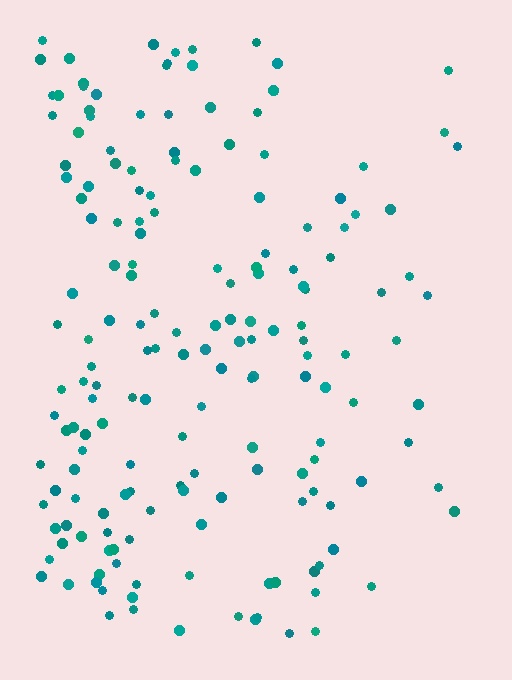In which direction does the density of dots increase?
From right to left, with the left side densest.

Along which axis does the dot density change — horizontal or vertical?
Horizontal.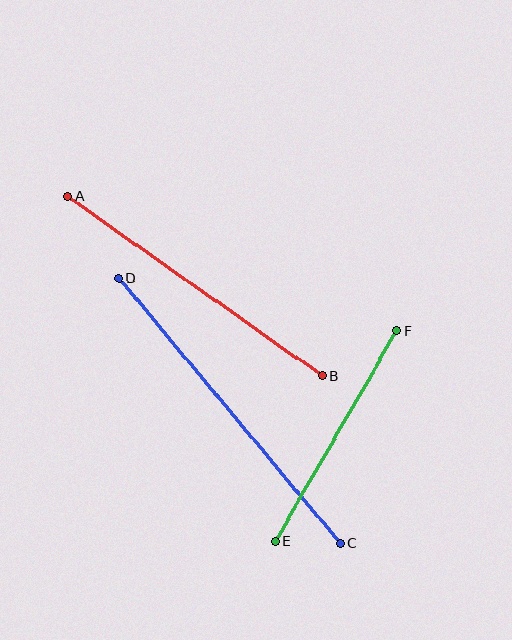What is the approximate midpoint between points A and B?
The midpoint is at approximately (195, 286) pixels.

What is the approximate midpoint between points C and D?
The midpoint is at approximately (229, 411) pixels.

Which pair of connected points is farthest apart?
Points C and D are farthest apart.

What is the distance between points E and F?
The distance is approximately 243 pixels.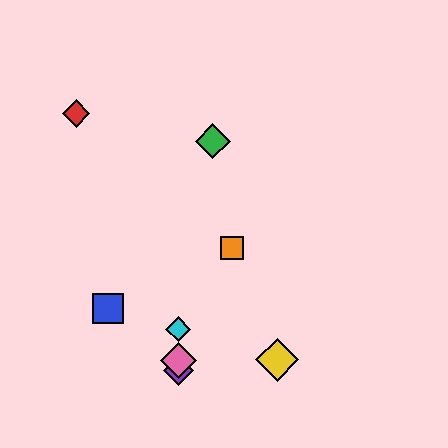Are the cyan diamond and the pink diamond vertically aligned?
Yes, both are at x≈178.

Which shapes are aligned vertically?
The purple diamond, the cyan diamond, the pink diamond are aligned vertically.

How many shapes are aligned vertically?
3 shapes (the purple diamond, the cyan diamond, the pink diamond) are aligned vertically.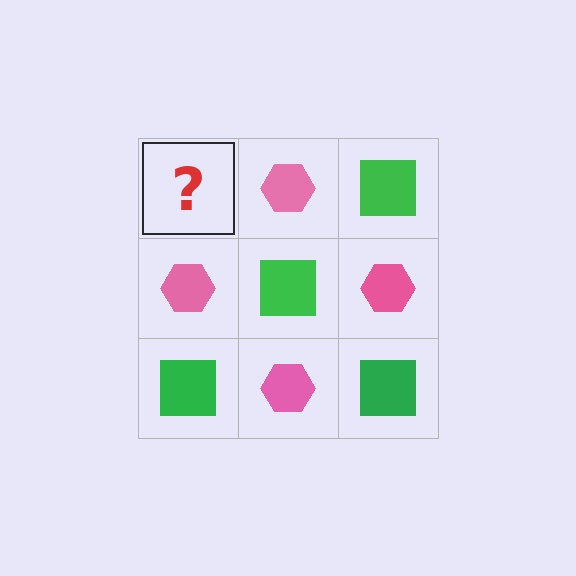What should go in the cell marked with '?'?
The missing cell should contain a green square.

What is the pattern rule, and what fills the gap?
The rule is that it alternates green square and pink hexagon in a checkerboard pattern. The gap should be filled with a green square.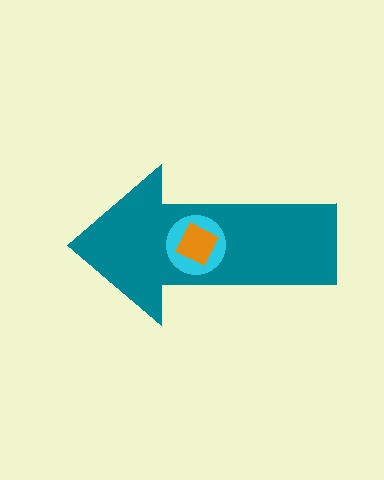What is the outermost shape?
The teal arrow.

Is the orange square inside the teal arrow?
Yes.